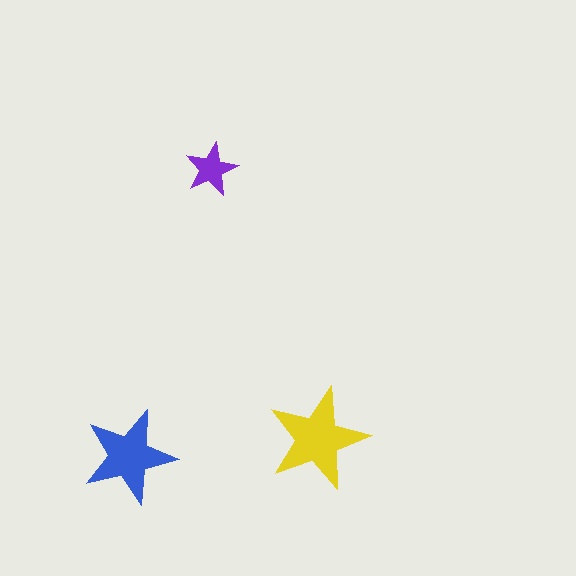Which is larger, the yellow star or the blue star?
The yellow one.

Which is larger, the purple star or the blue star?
The blue one.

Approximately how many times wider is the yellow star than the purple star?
About 2 times wider.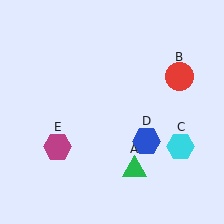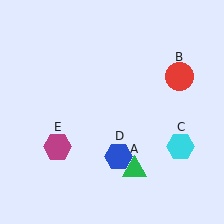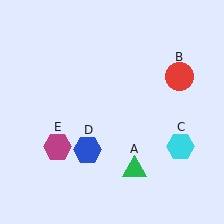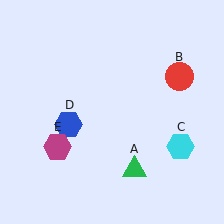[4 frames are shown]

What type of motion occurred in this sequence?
The blue hexagon (object D) rotated clockwise around the center of the scene.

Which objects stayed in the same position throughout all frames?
Green triangle (object A) and red circle (object B) and cyan hexagon (object C) and magenta hexagon (object E) remained stationary.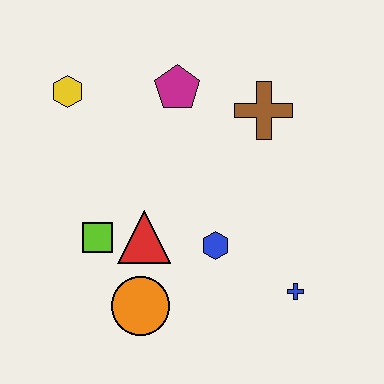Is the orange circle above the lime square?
No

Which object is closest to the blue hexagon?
The red triangle is closest to the blue hexagon.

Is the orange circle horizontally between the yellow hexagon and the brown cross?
Yes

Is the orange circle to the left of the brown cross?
Yes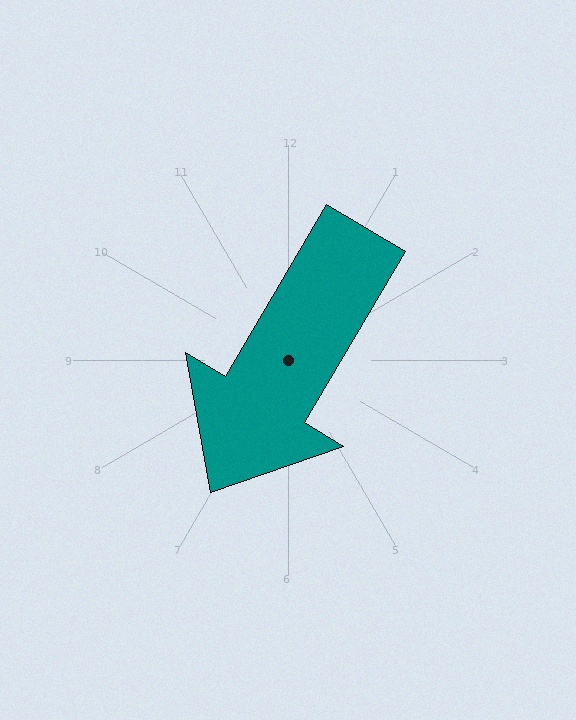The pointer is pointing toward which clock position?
Roughly 7 o'clock.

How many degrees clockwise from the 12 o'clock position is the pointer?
Approximately 210 degrees.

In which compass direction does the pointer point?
Southwest.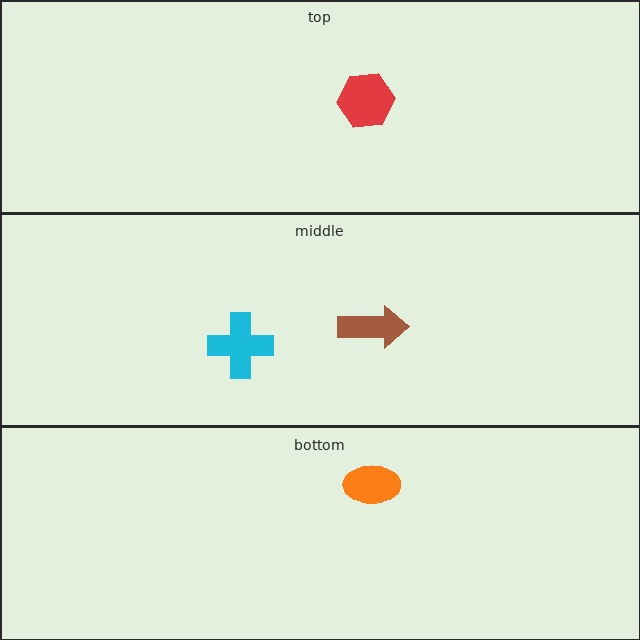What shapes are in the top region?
The red hexagon.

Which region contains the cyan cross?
The middle region.